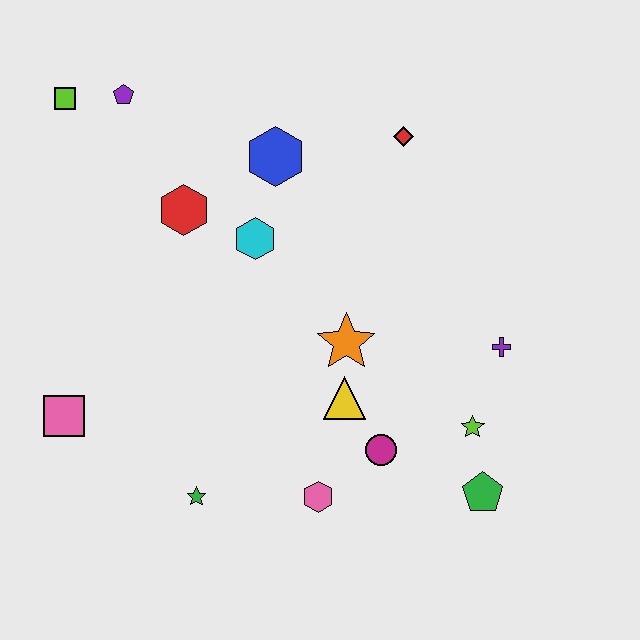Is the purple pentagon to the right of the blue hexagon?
No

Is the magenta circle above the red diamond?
No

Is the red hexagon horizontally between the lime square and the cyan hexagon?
Yes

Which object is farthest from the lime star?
The lime square is farthest from the lime star.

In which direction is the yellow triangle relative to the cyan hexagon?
The yellow triangle is below the cyan hexagon.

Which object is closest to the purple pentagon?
The lime square is closest to the purple pentagon.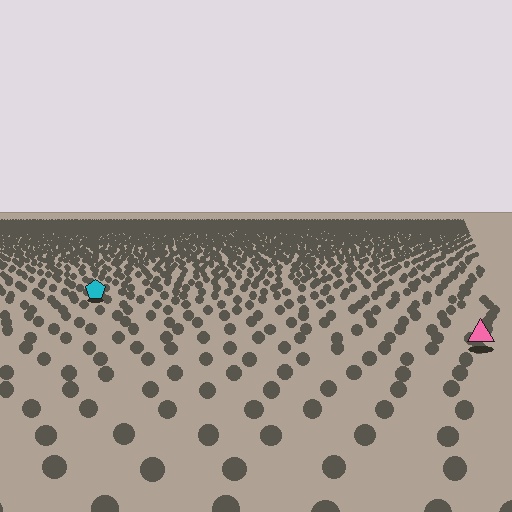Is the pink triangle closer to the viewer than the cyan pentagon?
Yes. The pink triangle is closer — you can tell from the texture gradient: the ground texture is coarser near it.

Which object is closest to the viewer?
The pink triangle is closest. The texture marks near it are larger and more spread out.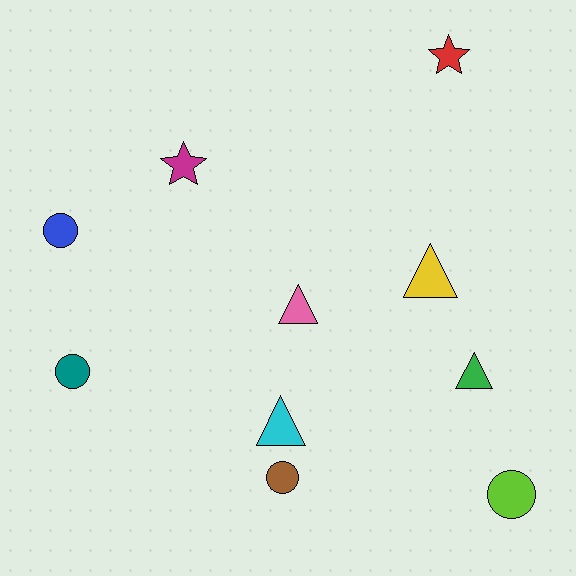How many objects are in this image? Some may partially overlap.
There are 10 objects.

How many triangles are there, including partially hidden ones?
There are 4 triangles.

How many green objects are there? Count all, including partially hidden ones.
There is 1 green object.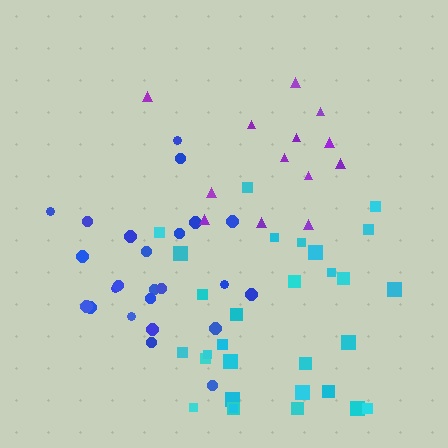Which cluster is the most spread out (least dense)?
Purple.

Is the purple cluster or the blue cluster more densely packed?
Blue.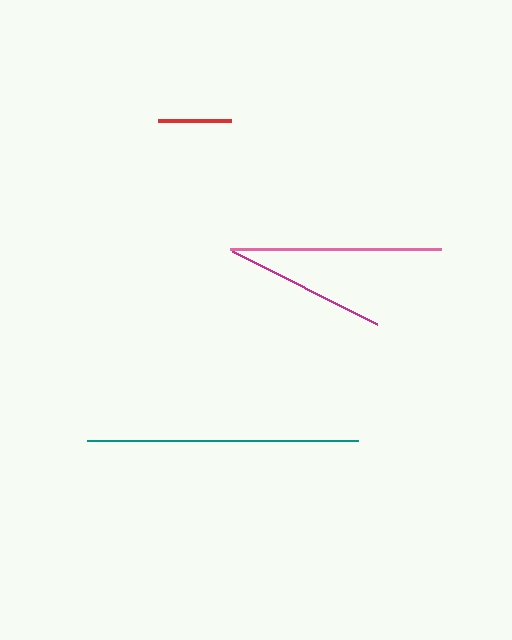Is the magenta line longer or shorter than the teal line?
The teal line is longer than the magenta line.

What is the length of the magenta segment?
The magenta segment is approximately 162 pixels long.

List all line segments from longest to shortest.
From longest to shortest: teal, pink, magenta, red.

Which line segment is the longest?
The teal line is the longest at approximately 272 pixels.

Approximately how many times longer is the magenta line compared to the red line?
The magenta line is approximately 2.2 times the length of the red line.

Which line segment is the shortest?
The red line is the shortest at approximately 73 pixels.